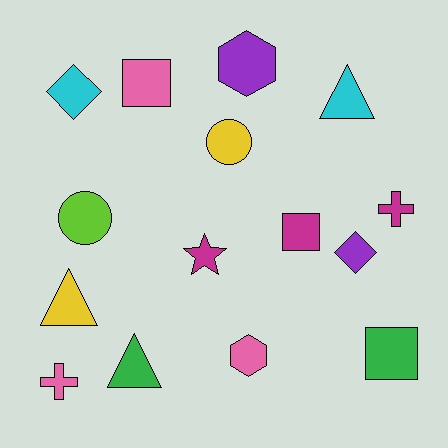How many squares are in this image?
There are 3 squares.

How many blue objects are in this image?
There are no blue objects.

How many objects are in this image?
There are 15 objects.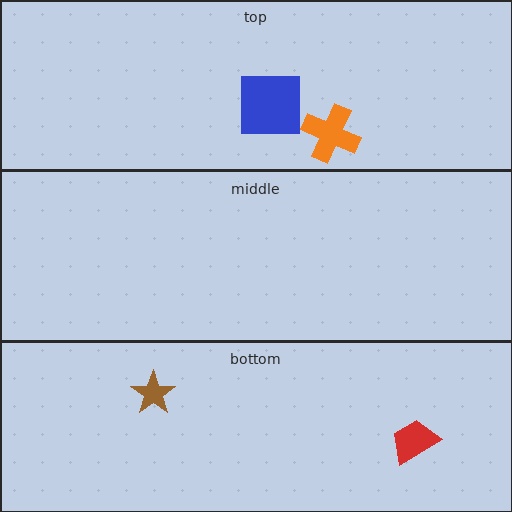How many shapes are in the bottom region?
2.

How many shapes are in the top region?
2.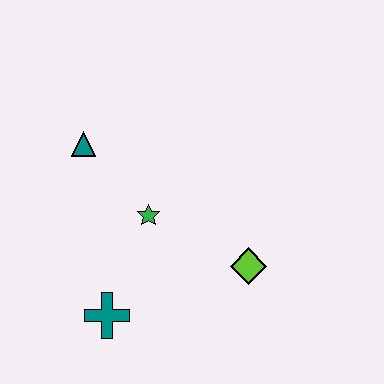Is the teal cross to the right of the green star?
No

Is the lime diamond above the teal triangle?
No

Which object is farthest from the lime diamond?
The teal triangle is farthest from the lime diamond.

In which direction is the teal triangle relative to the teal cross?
The teal triangle is above the teal cross.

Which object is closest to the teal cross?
The green star is closest to the teal cross.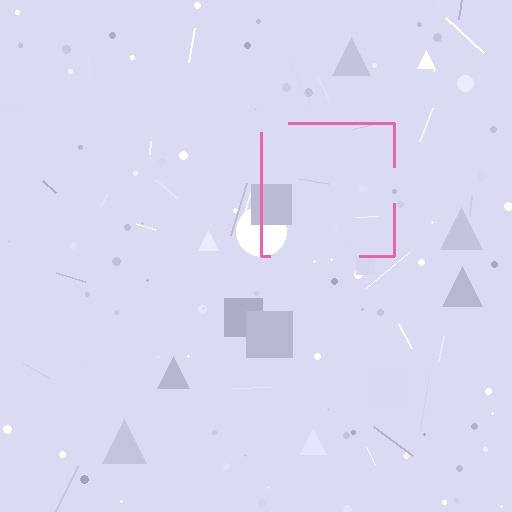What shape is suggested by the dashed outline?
The dashed outline suggests a square.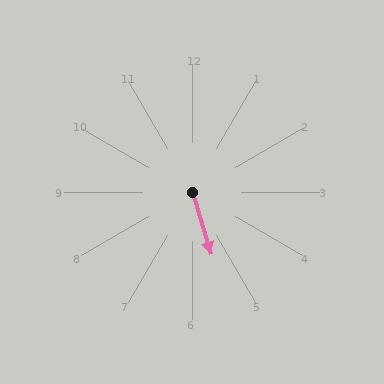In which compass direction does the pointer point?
South.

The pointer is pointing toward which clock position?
Roughly 5 o'clock.